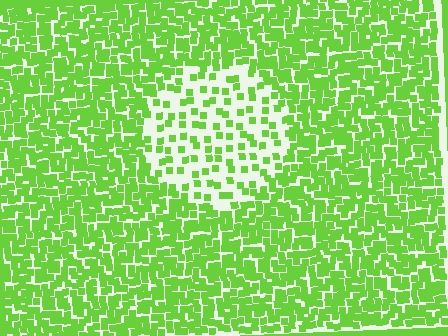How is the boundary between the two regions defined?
The boundary is defined by a change in element density (approximately 2.7x ratio). All elements are the same color, size, and shape.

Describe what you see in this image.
The image contains small lime elements arranged at two different densities. A circle-shaped region is visible where the elements are less densely packed than the surrounding area.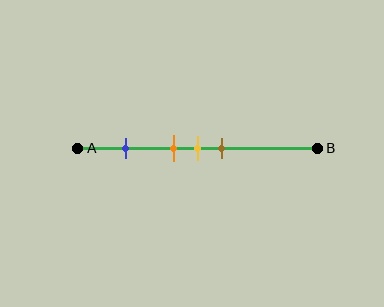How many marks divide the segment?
There are 4 marks dividing the segment.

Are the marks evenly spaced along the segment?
No, the marks are not evenly spaced.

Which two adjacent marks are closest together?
The orange and yellow marks are the closest adjacent pair.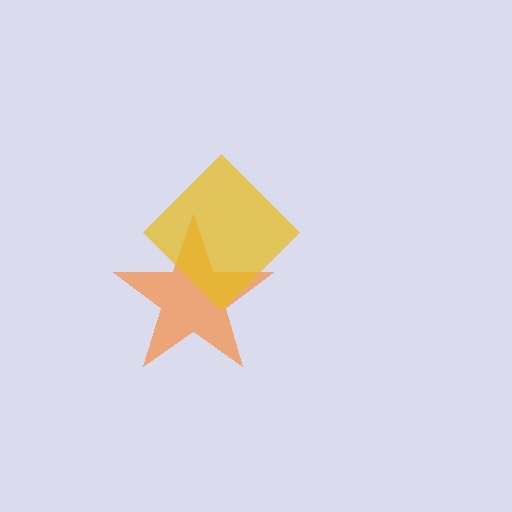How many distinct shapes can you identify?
There are 2 distinct shapes: an orange star, a yellow diamond.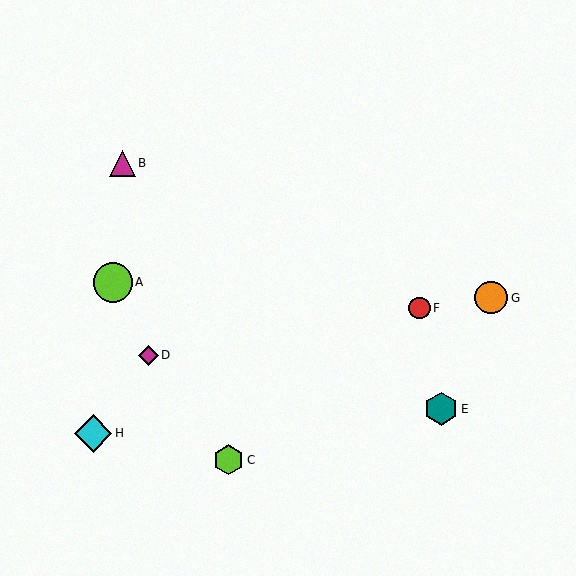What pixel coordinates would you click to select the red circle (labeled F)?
Click at (420, 308) to select the red circle F.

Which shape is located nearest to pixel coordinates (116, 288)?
The lime circle (labeled A) at (113, 282) is nearest to that location.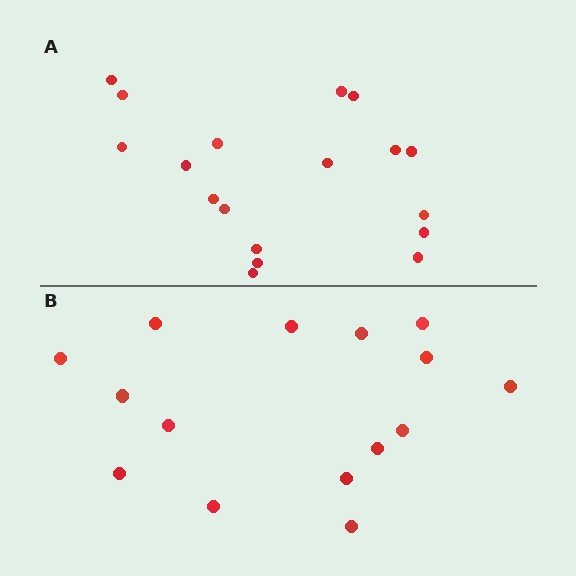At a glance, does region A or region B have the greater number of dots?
Region A (the top region) has more dots.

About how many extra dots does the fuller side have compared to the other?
Region A has just a few more — roughly 2 or 3 more dots than region B.